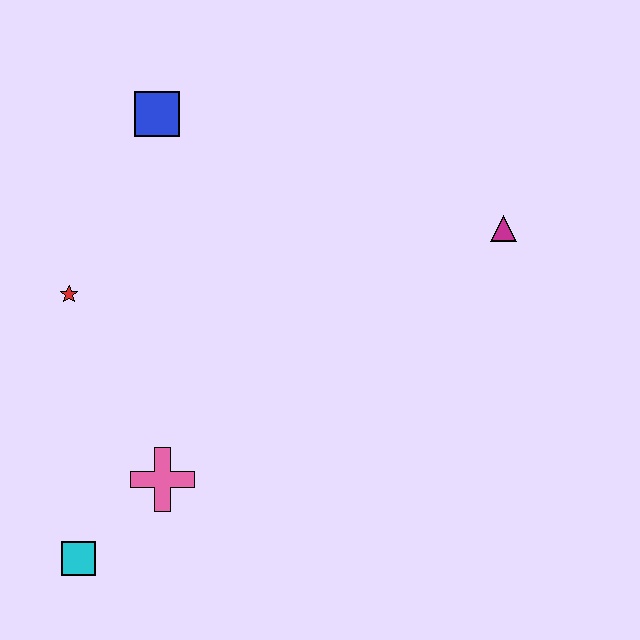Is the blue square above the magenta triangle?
Yes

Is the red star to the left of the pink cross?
Yes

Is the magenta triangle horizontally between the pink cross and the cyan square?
No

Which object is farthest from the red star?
The magenta triangle is farthest from the red star.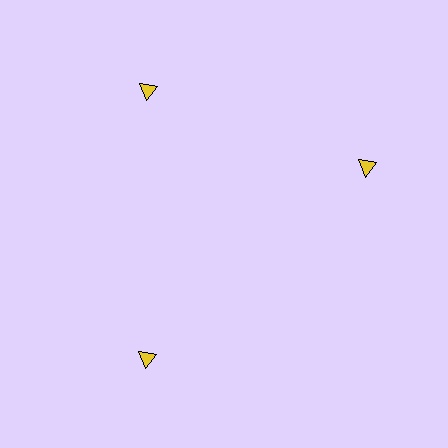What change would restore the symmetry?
The symmetry would be restored by rotating it back into even spacing with its neighbors so that all 3 triangles sit at equal angles and equal distance from the center.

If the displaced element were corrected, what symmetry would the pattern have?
It would have 3-fold rotational symmetry — the pattern would map onto itself every 120 degrees.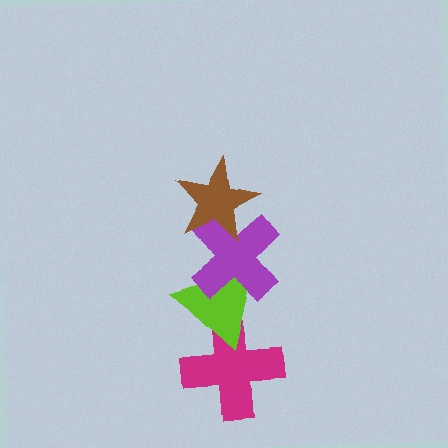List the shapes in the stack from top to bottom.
From top to bottom: the brown star, the purple cross, the lime triangle, the magenta cross.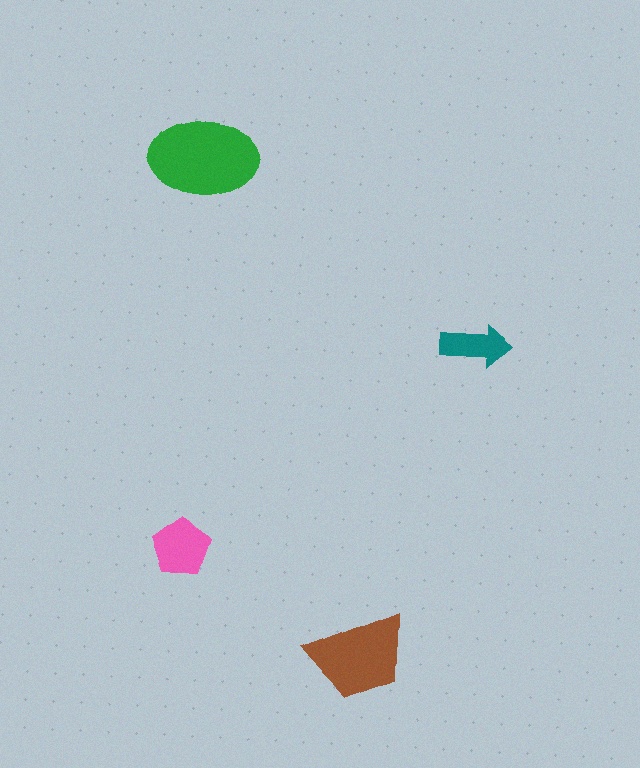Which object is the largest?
The green ellipse.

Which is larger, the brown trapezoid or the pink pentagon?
The brown trapezoid.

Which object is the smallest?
The teal arrow.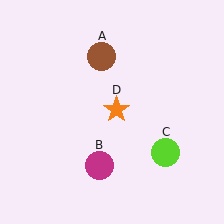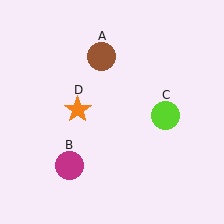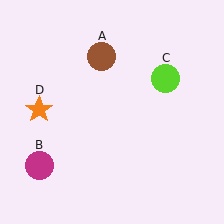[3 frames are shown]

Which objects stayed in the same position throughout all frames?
Brown circle (object A) remained stationary.